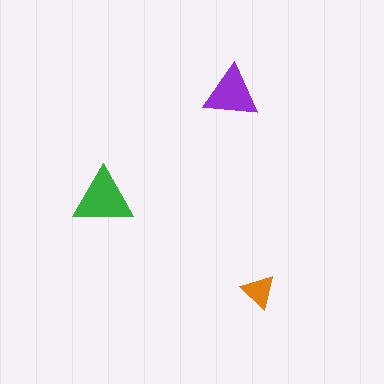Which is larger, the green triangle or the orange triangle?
The green one.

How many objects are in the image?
There are 3 objects in the image.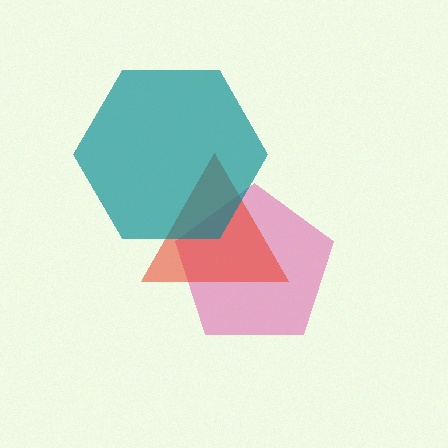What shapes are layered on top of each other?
The layered shapes are: a pink pentagon, a red triangle, a teal hexagon.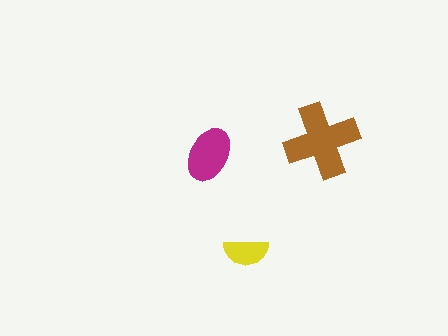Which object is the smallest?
The yellow semicircle.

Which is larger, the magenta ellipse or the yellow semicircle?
The magenta ellipse.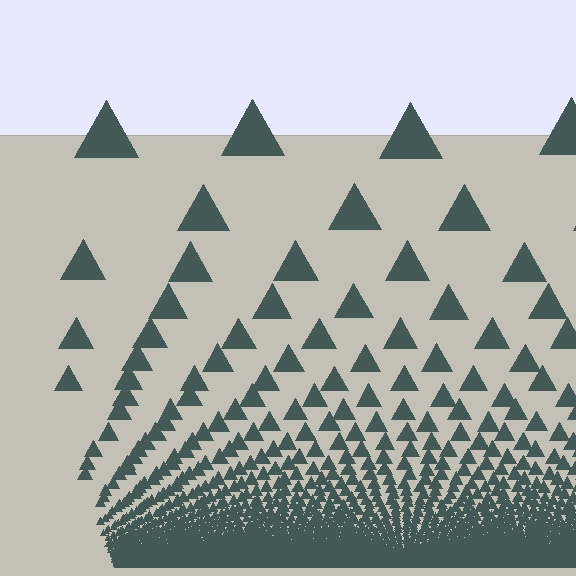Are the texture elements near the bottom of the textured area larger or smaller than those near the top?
Smaller. The gradient is inverted — elements near the bottom are smaller and denser.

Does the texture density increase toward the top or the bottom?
Density increases toward the bottom.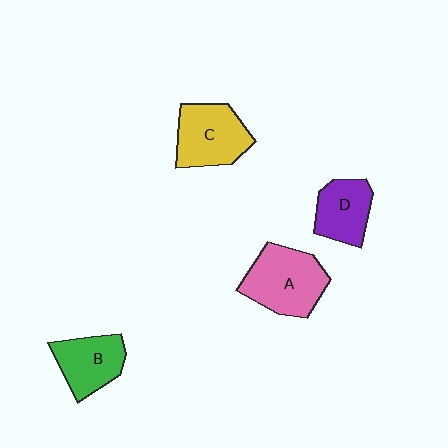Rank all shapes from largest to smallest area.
From largest to smallest: A (pink), C (yellow), B (green), D (purple).